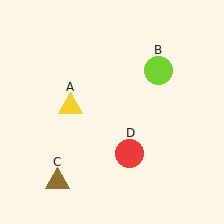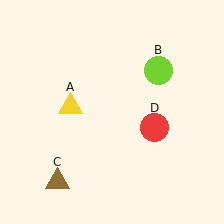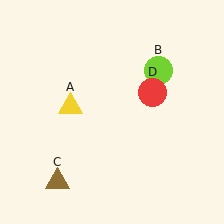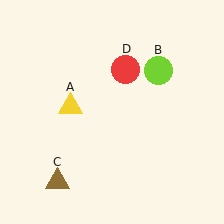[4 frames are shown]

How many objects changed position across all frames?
1 object changed position: red circle (object D).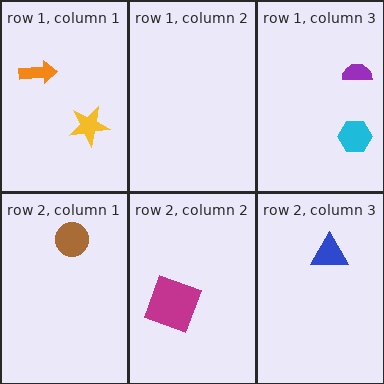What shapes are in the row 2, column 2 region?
The magenta square.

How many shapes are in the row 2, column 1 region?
1.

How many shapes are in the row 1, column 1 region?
2.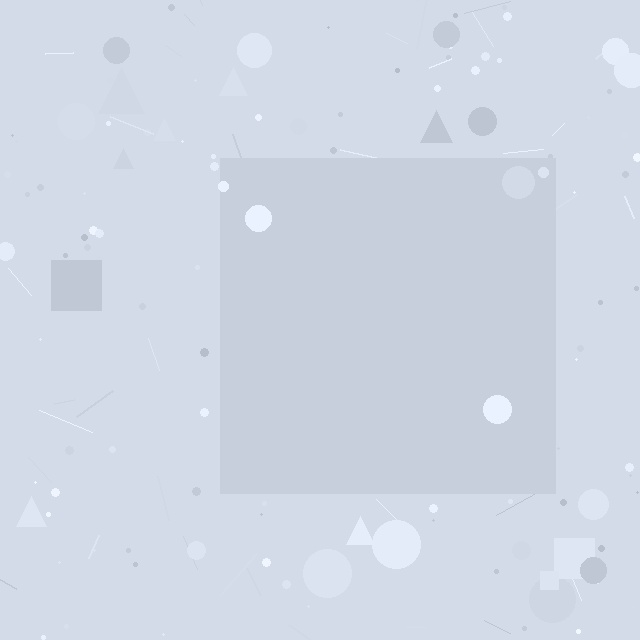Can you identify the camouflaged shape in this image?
The camouflaged shape is a square.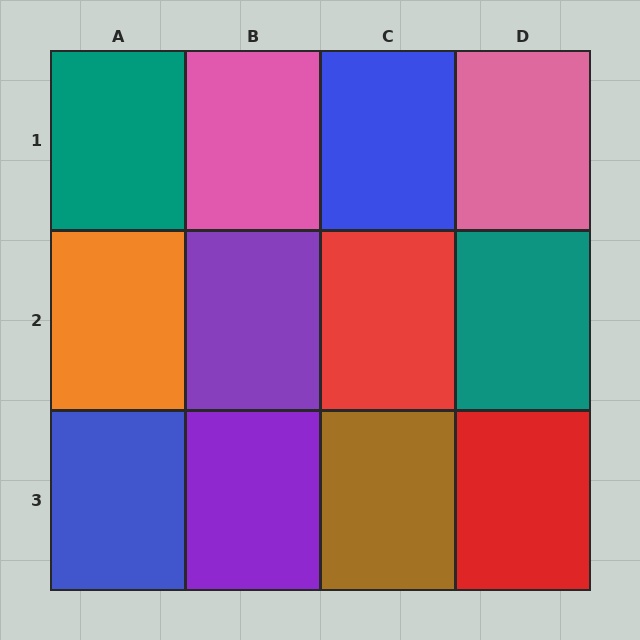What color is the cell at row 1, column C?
Blue.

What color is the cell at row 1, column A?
Teal.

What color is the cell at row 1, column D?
Pink.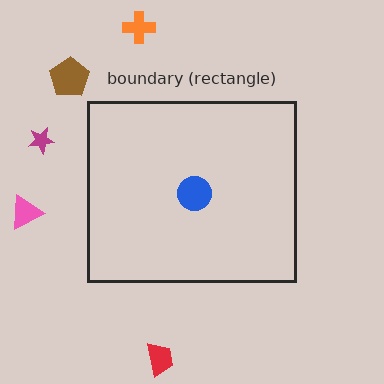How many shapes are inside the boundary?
1 inside, 5 outside.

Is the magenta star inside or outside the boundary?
Outside.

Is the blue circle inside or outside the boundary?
Inside.